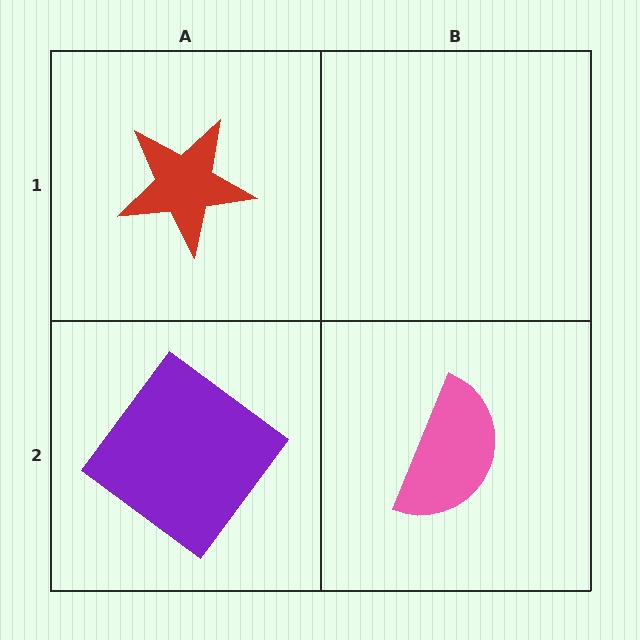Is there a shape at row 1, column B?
No, that cell is empty.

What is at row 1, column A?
A red star.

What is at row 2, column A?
A purple diamond.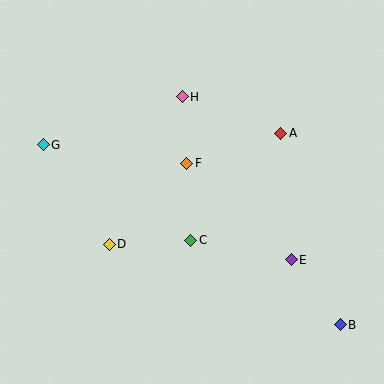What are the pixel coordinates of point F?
Point F is at (187, 163).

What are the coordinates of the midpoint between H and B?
The midpoint between H and B is at (261, 211).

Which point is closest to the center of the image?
Point F at (187, 163) is closest to the center.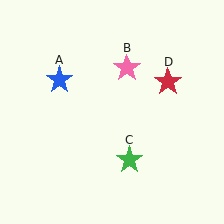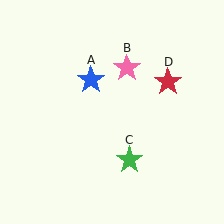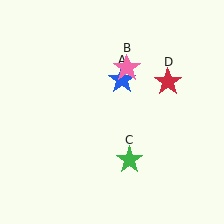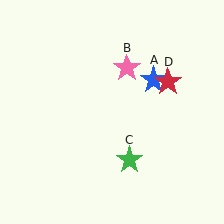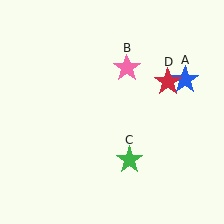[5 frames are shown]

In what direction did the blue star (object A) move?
The blue star (object A) moved right.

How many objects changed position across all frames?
1 object changed position: blue star (object A).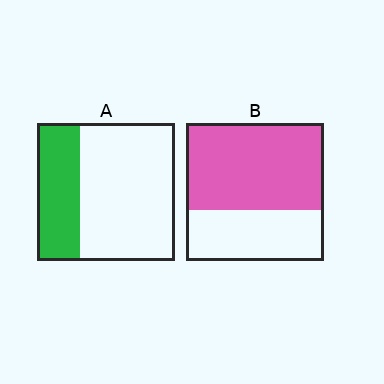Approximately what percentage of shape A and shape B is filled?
A is approximately 30% and B is approximately 65%.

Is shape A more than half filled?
No.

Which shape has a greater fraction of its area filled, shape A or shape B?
Shape B.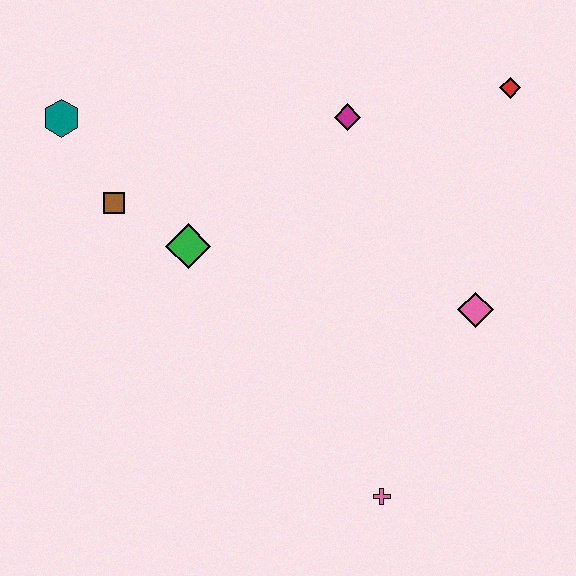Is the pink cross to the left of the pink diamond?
Yes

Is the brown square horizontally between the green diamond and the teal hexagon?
Yes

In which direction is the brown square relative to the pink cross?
The brown square is above the pink cross.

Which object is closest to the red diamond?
The magenta diamond is closest to the red diamond.